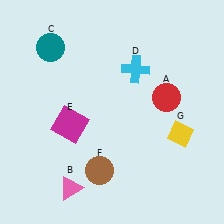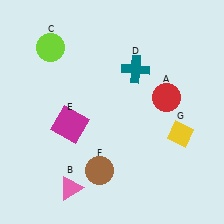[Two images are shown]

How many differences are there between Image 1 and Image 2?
There are 2 differences between the two images.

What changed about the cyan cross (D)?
In Image 1, D is cyan. In Image 2, it changed to teal.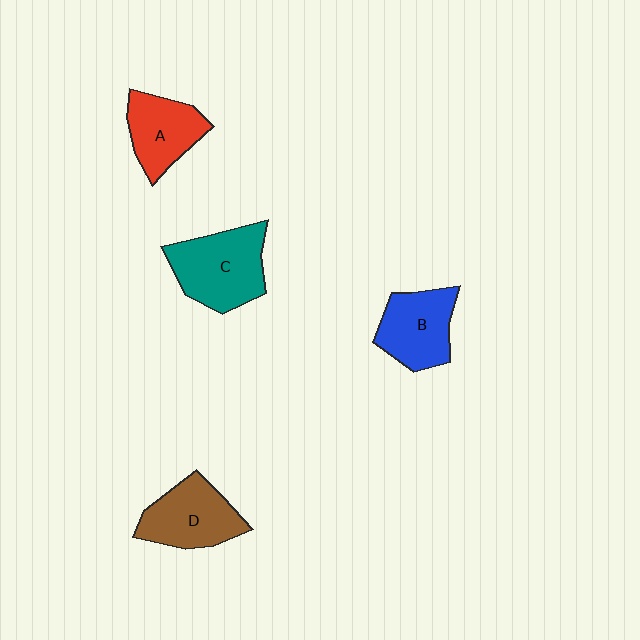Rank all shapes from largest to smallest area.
From largest to smallest: C (teal), D (brown), B (blue), A (red).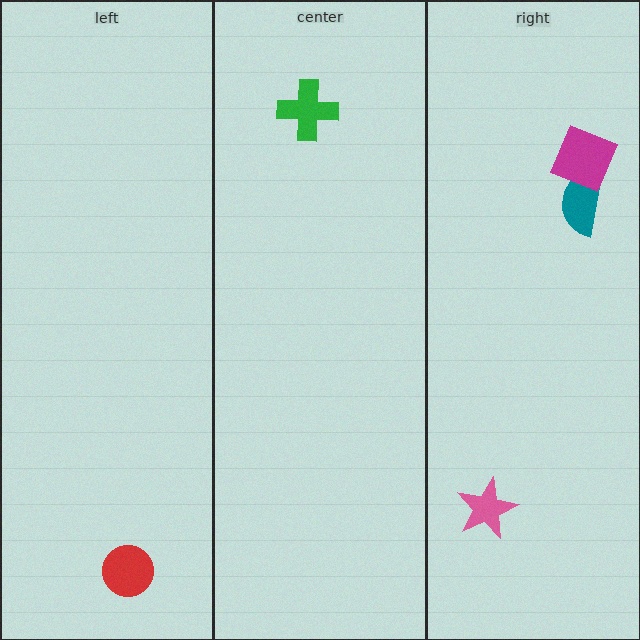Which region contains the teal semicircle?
The right region.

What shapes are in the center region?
The green cross.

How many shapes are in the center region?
1.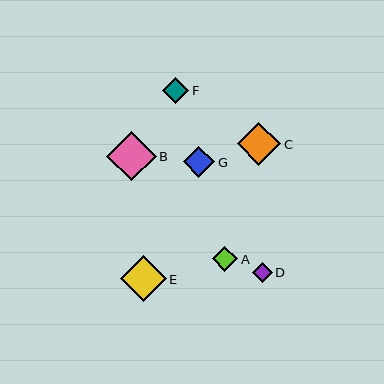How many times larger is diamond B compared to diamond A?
Diamond B is approximately 1.9 times the size of diamond A.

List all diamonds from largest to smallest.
From largest to smallest: B, E, C, G, F, A, D.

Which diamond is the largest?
Diamond B is the largest with a size of approximately 49 pixels.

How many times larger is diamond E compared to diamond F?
Diamond E is approximately 1.7 times the size of diamond F.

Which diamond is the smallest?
Diamond D is the smallest with a size of approximately 20 pixels.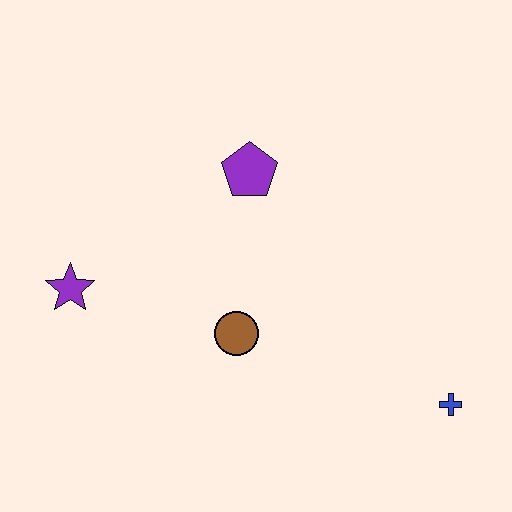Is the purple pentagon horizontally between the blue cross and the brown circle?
Yes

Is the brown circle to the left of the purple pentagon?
Yes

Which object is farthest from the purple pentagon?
The blue cross is farthest from the purple pentagon.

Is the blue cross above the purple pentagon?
No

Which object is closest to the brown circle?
The purple pentagon is closest to the brown circle.